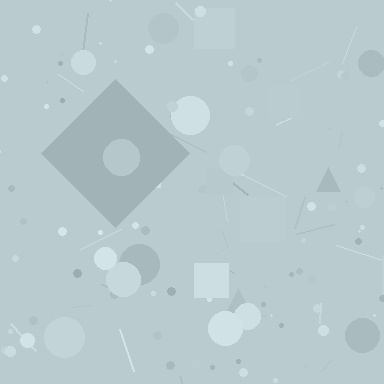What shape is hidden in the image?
A diamond is hidden in the image.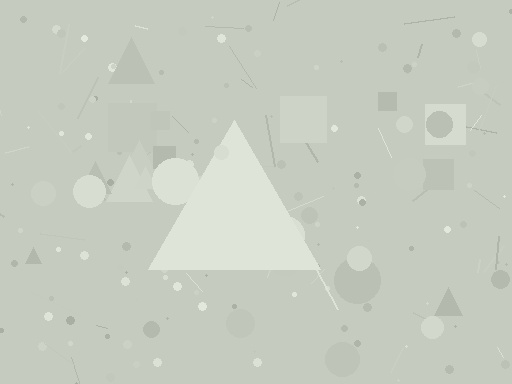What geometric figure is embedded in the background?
A triangle is embedded in the background.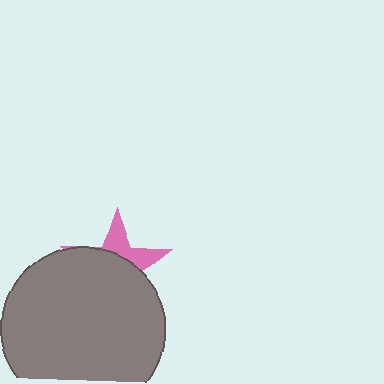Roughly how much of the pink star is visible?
A small part of it is visible (roughly 34%).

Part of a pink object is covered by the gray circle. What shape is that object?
It is a star.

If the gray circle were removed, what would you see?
You would see the complete pink star.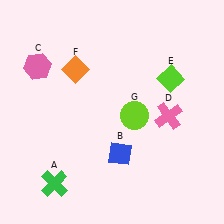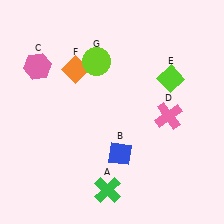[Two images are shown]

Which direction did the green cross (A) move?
The green cross (A) moved right.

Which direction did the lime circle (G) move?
The lime circle (G) moved up.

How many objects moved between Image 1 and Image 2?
2 objects moved between the two images.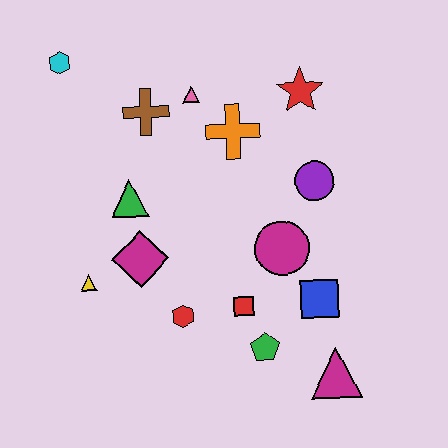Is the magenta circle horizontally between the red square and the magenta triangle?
Yes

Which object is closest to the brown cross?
The pink triangle is closest to the brown cross.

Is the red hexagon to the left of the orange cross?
Yes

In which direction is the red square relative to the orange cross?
The red square is below the orange cross.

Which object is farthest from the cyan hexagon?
The magenta triangle is farthest from the cyan hexagon.